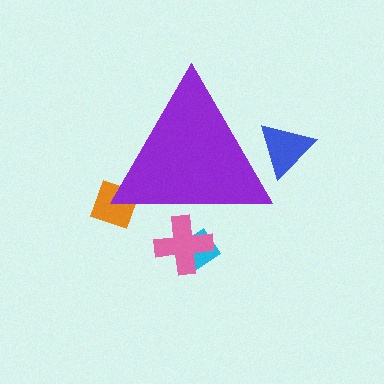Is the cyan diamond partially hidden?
Yes, the cyan diamond is partially hidden behind the purple triangle.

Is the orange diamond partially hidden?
Yes, the orange diamond is partially hidden behind the purple triangle.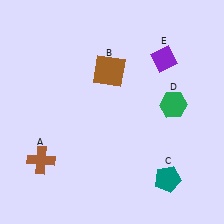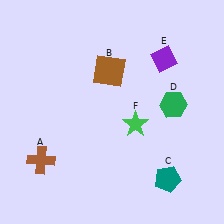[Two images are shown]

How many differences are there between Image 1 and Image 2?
There is 1 difference between the two images.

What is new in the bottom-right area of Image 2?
A green star (F) was added in the bottom-right area of Image 2.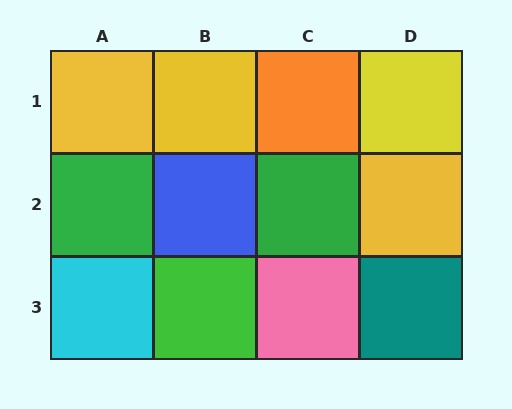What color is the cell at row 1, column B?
Yellow.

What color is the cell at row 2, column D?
Yellow.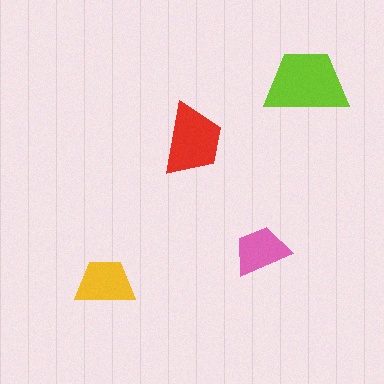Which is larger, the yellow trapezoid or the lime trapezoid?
The lime one.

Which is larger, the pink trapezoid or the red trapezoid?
The red one.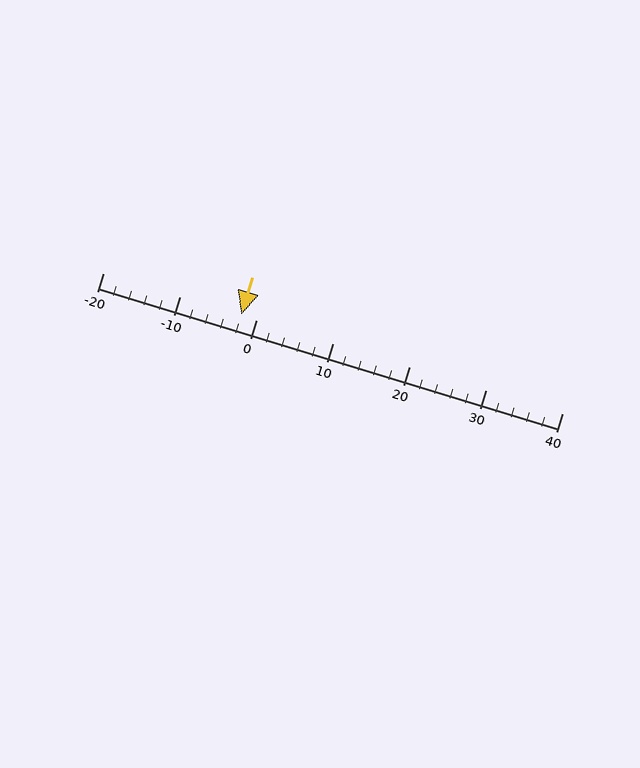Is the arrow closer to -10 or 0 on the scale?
The arrow is closer to 0.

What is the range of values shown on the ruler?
The ruler shows values from -20 to 40.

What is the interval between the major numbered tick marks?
The major tick marks are spaced 10 units apart.